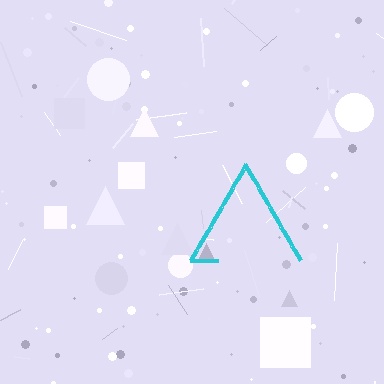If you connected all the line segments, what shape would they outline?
They would outline a triangle.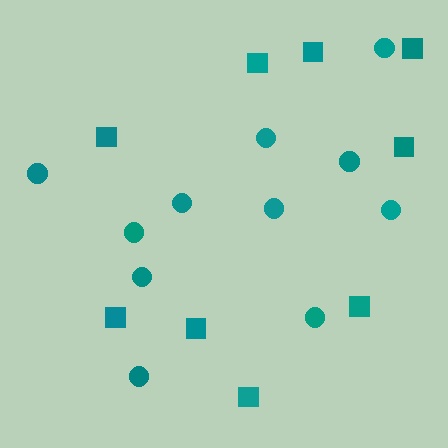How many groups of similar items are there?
There are 2 groups: one group of circles (11) and one group of squares (9).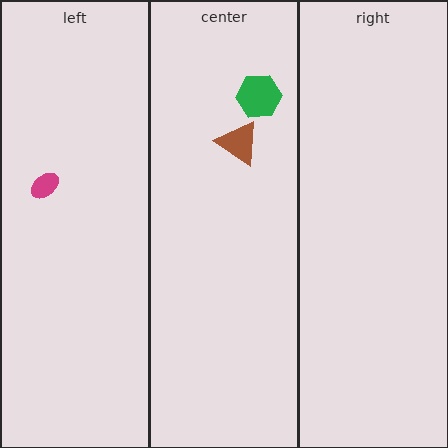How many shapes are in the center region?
2.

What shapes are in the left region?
The magenta ellipse.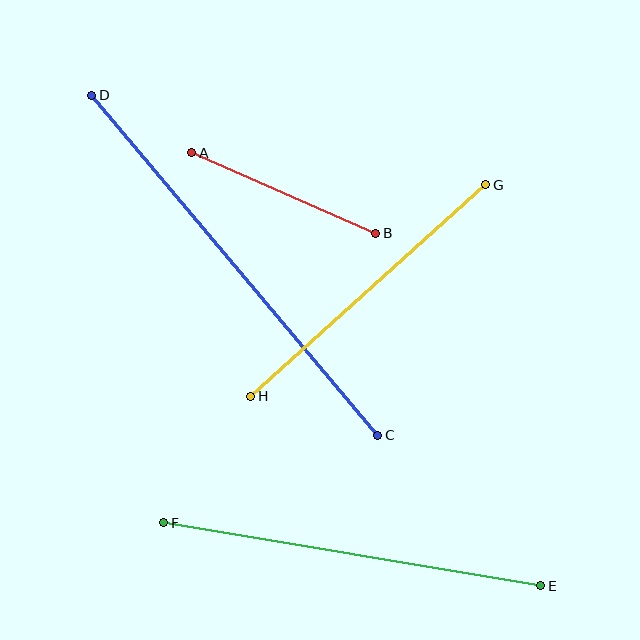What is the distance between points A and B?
The distance is approximately 201 pixels.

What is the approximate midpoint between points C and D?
The midpoint is at approximately (235, 265) pixels.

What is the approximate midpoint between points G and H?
The midpoint is at approximately (368, 291) pixels.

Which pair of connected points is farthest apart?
Points C and D are farthest apart.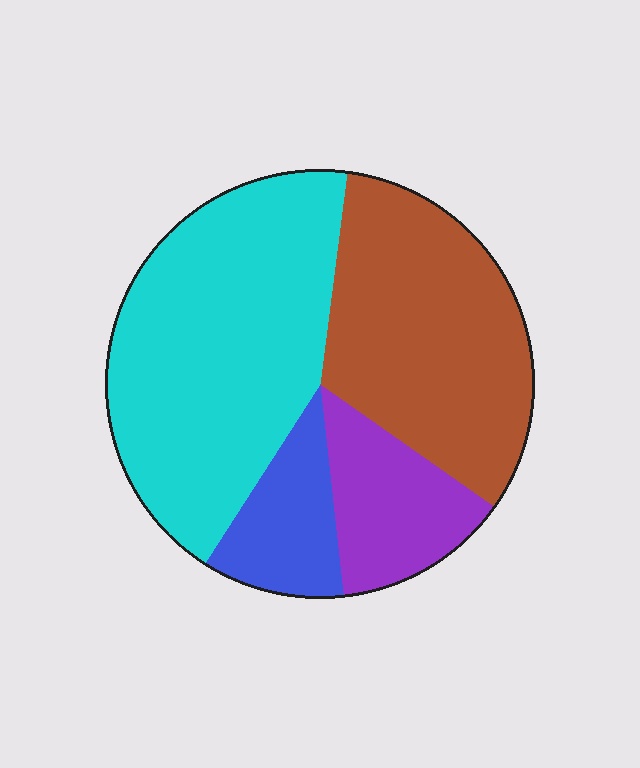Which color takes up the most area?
Cyan, at roughly 45%.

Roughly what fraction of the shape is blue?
Blue takes up less than a quarter of the shape.